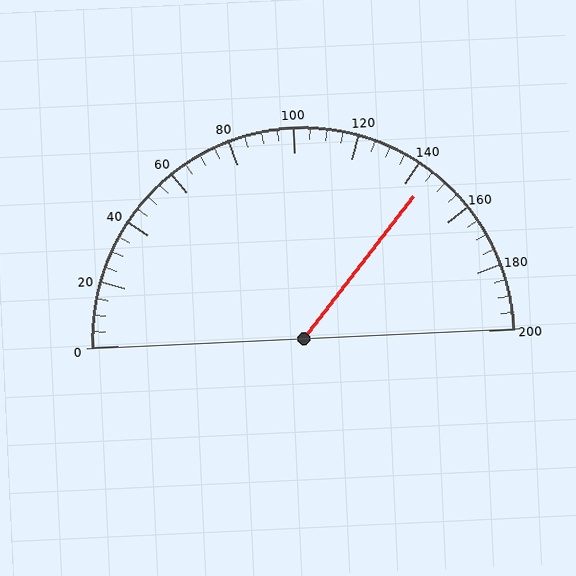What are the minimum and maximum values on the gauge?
The gauge ranges from 0 to 200.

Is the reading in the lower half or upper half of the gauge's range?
The reading is in the upper half of the range (0 to 200).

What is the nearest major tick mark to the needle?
The nearest major tick mark is 140.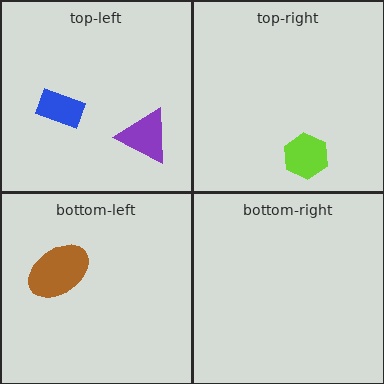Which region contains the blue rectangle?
The top-left region.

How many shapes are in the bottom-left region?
1.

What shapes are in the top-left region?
The blue rectangle, the purple triangle.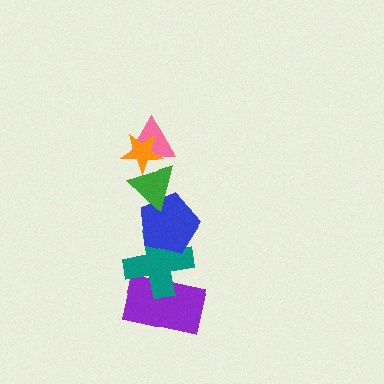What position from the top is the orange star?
The orange star is 1st from the top.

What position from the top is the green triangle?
The green triangle is 3rd from the top.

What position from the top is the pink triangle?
The pink triangle is 2nd from the top.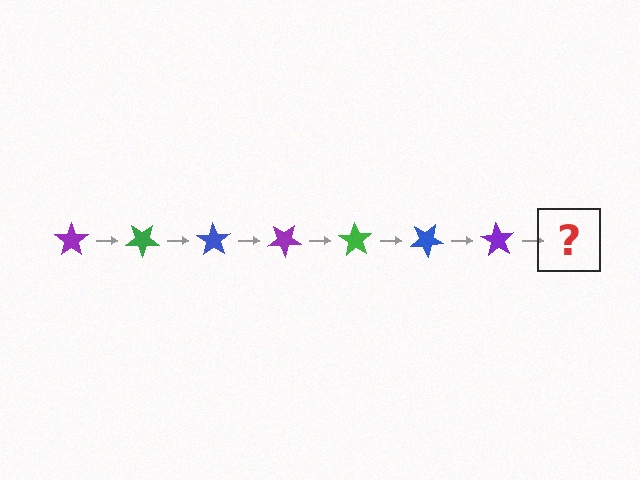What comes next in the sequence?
The next element should be a green star, rotated 245 degrees from the start.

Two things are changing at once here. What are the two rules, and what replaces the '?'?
The two rules are that it rotates 35 degrees each step and the color cycles through purple, green, and blue. The '?' should be a green star, rotated 245 degrees from the start.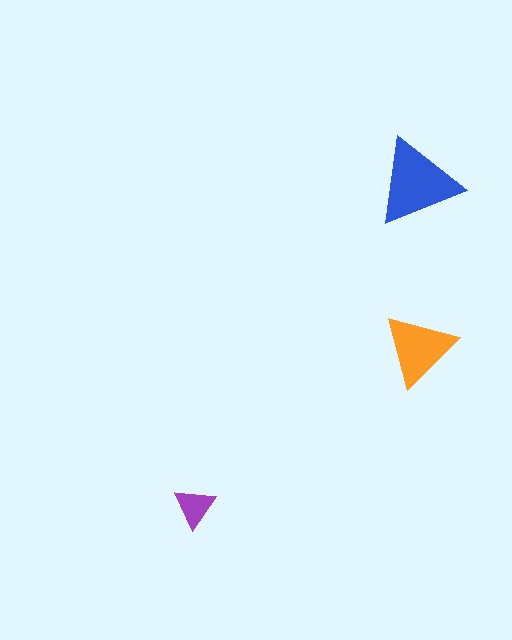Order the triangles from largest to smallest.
the blue one, the orange one, the purple one.